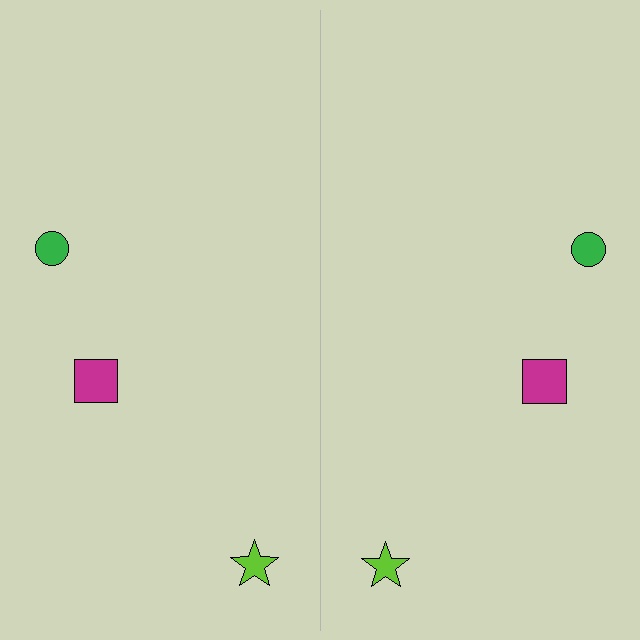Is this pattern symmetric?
Yes, this pattern has bilateral (reflection) symmetry.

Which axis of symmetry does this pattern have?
The pattern has a vertical axis of symmetry running through the center of the image.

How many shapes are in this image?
There are 6 shapes in this image.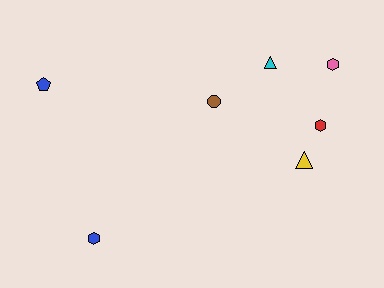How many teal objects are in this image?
There are no teal objects.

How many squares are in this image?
There are no squares.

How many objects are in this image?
There are 7 objects.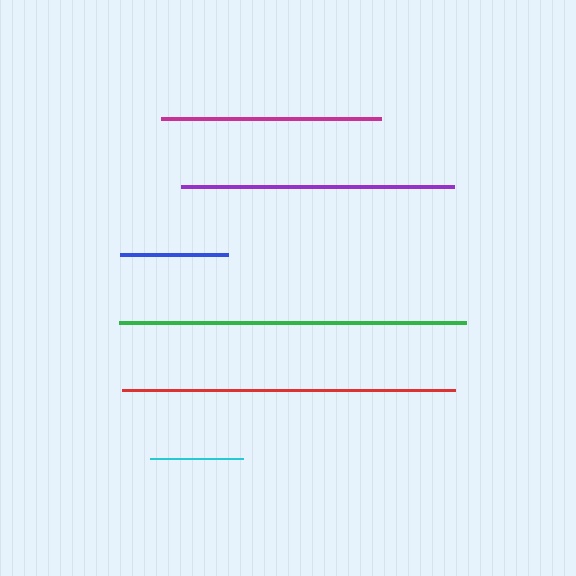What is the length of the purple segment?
The purple segment is approximately 273 pixels long.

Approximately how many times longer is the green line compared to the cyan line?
The green line is approximately 3.7 times the length of the cyan line.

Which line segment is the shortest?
The cyan line is the shortest at approximately 93 pixels.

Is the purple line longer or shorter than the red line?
The red line is longer than the purple line.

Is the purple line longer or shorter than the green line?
The green line is longer than the purple line.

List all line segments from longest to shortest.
From longest to shortest: green, red, purple, magenta, blue, cyan.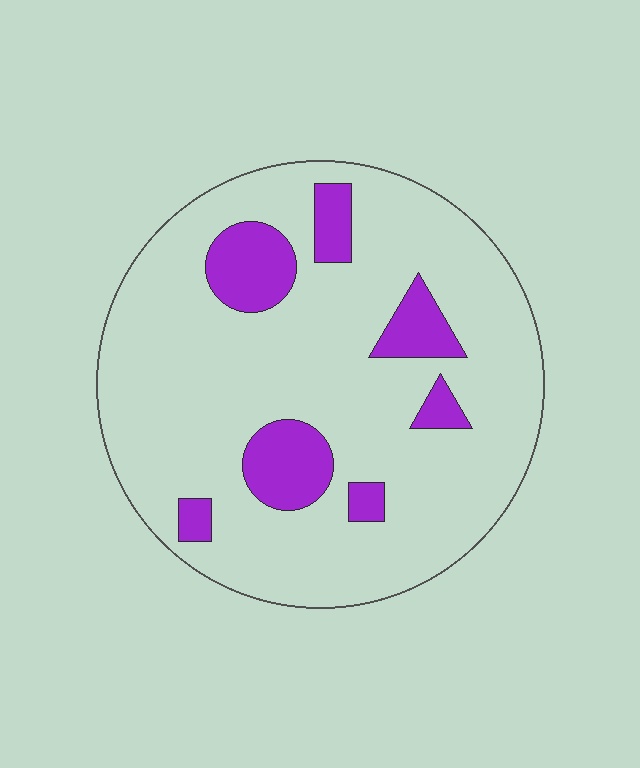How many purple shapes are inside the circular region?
7.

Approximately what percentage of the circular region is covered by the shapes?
Approximately 15%.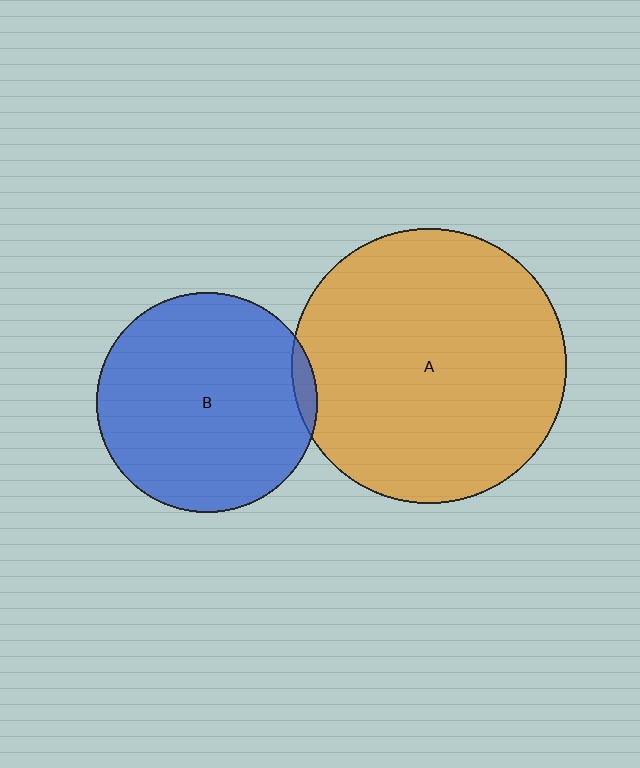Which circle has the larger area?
Circle A (orange).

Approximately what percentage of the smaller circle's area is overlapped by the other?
Approximately 5%.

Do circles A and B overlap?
Yes.